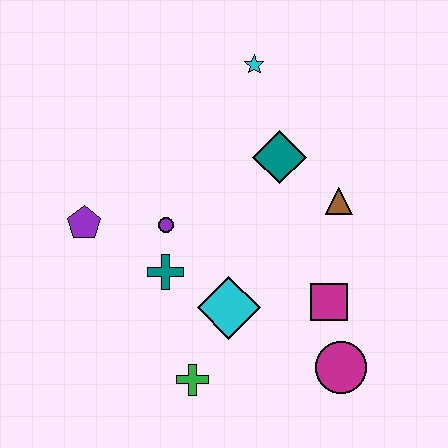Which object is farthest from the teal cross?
The cyan star is farthest from the teal cross.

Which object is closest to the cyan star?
The teal diamond is closest to the cyan star.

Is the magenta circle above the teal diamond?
No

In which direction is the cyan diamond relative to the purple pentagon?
The cyan diamond is to the right of the purple pentagon.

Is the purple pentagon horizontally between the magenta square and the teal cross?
No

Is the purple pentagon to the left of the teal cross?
Yes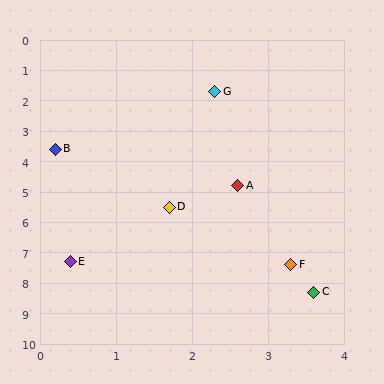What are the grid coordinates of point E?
Point E is at approximately (0.4, 7.3).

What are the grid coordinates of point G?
Point G is at approximately (2.3, 1.7).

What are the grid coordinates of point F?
Point F is at approximately (3.3, 7.4).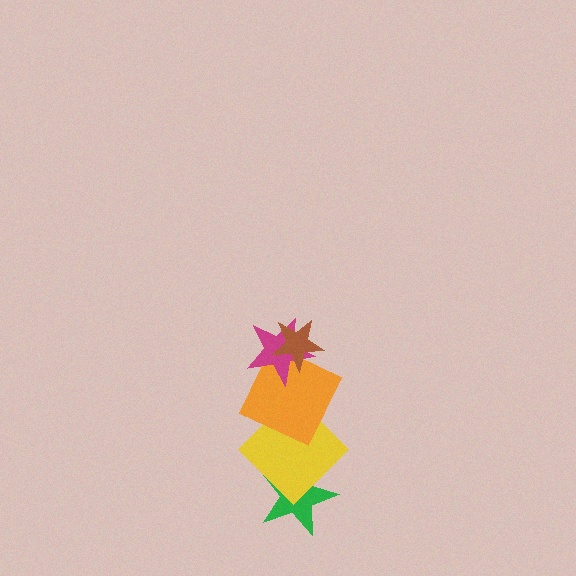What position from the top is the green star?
The green star is 5th from the top.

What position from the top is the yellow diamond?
The yellow diamond is 4th from the top.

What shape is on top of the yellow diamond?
The orange square is on top of the yellow diamond.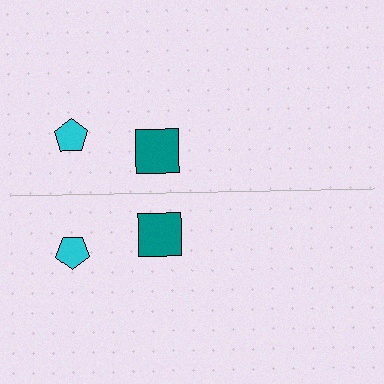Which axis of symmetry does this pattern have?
The pattern has a horizontal axis of symmetry running through the center of the image.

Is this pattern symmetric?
Yes, this pattern has bilateral (reflection) symmetry.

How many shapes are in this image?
There are 4 shapes in this image.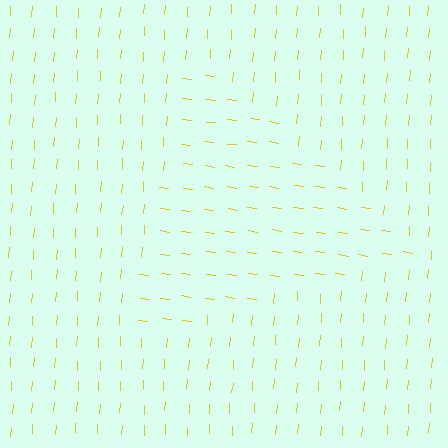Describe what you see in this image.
The image is filled with small yellow line segments. A triangle region in the image has lines oriented differently from the surrounding lines, creating a visible texture boundary.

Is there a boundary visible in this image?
Yes, there is a texture boundary formed by a change in line orientation.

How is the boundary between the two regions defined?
The boundary is defined purely by a change in line orientation (approximately 87 degrees difference). All lines are the same color and thickness.